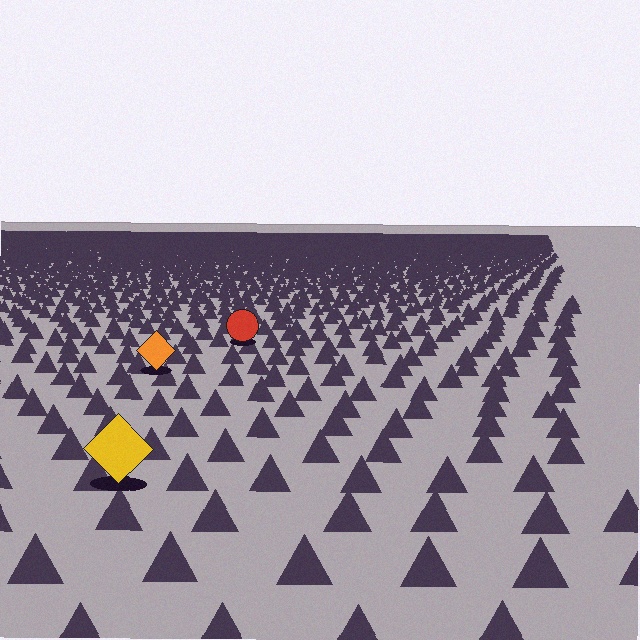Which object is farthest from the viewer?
The red circle is farthest from the viewer. It appears smaller and the ground texture around it is denser.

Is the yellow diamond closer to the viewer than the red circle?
Yes. The yellow diamond is closer — you can tell from the texture gradient: the ground texture is coarser near it.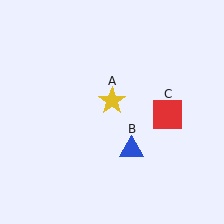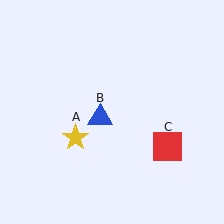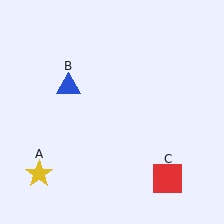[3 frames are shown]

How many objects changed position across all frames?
3 objects changed position: yellow star (object A), blue triangle (object B), red square (object C).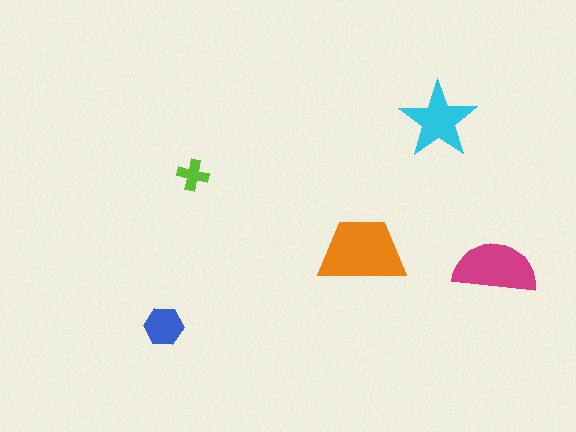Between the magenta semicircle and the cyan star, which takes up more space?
The magenta semicircle.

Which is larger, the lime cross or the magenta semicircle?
The magenta semicircle.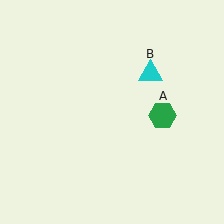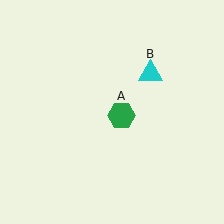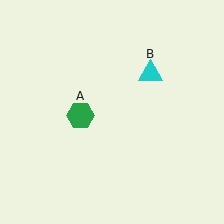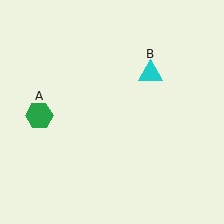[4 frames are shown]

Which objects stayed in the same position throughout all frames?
Cyan triangle (object B) remained stationary.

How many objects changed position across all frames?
1 object changed position: green hexagon (object A).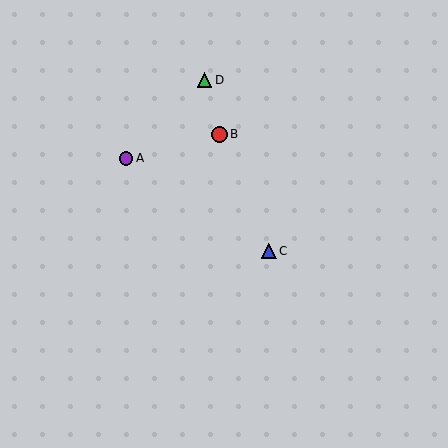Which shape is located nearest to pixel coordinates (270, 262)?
The blue triangle (labeled C) at (269, 251) is nearest to that location.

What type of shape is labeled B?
Shape B is a red circle.